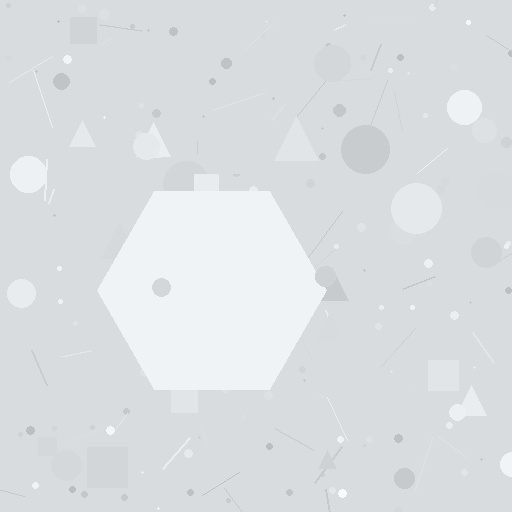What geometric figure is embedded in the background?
A hexagon is embedded in the background.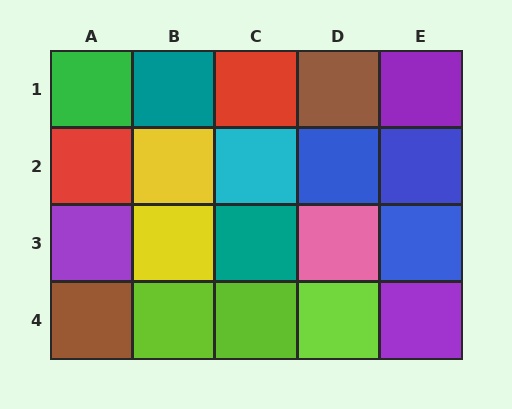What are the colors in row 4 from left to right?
Brown, lime, lime, lime, purple.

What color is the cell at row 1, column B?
Teal.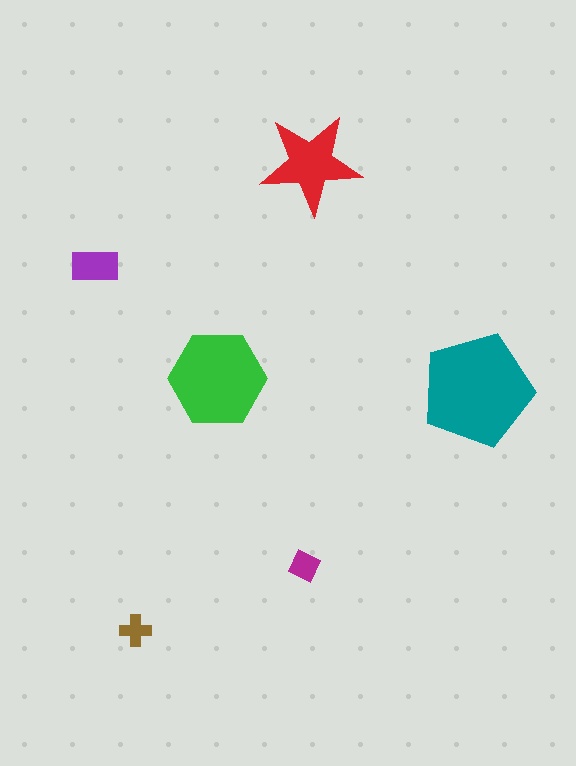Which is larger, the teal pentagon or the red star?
The teal pentagon.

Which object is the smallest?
The brown cross.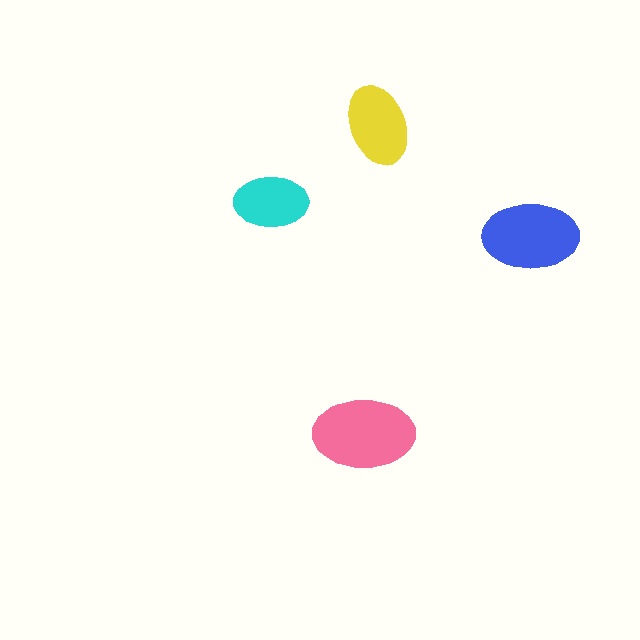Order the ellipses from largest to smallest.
the pink one, the blue one, the yellow one, the cyan one.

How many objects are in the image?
There are 4 objects in the image.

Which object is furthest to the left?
The cyan ellipse is leftmost.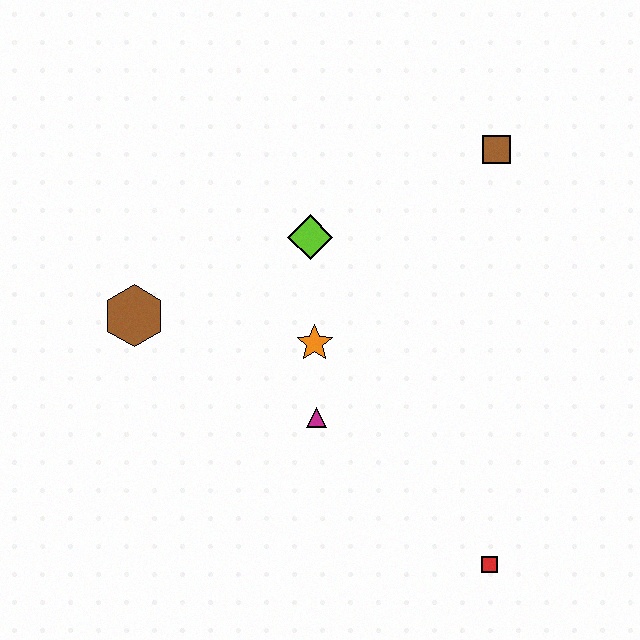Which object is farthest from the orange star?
The red square is farthest from the orange star.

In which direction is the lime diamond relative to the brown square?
The lime diamond is to the left of the brown square.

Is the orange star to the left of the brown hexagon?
No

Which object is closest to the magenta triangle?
The orange star is closest to the magenta triangle.